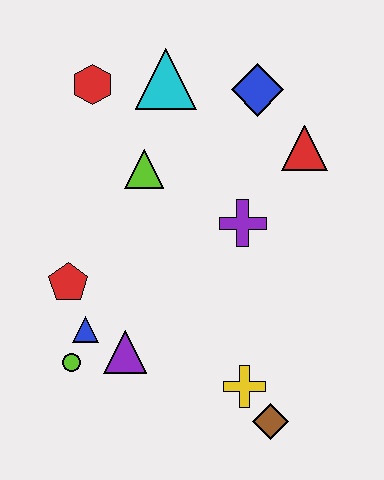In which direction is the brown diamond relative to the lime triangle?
The brown diamond is below the lime triangle.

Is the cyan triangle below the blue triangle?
No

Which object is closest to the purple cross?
The red triangle is closest to the purple cross.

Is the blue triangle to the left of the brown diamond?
Yes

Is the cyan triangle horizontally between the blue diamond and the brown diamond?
No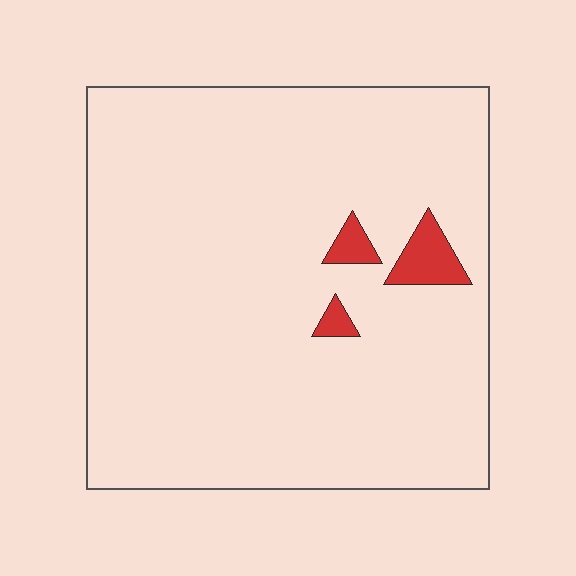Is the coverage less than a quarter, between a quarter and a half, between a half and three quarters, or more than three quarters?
Less than a quarter.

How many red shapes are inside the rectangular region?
3.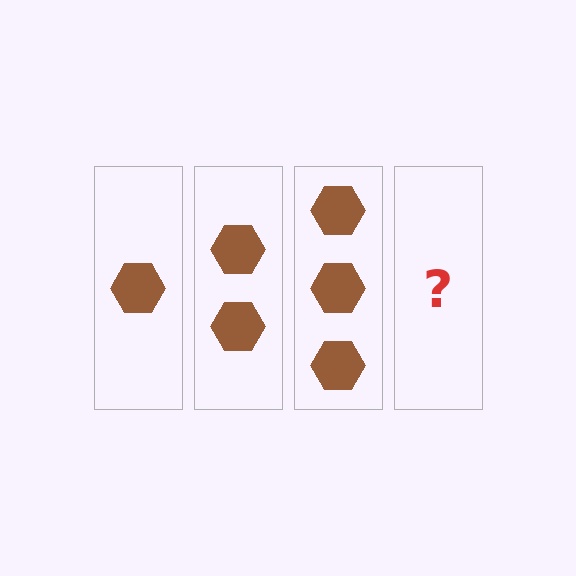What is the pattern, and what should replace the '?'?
The pattern is that each step adds one more hexagon. The '?' should be 4 hexagons.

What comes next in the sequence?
The next element should be 4 hexagons.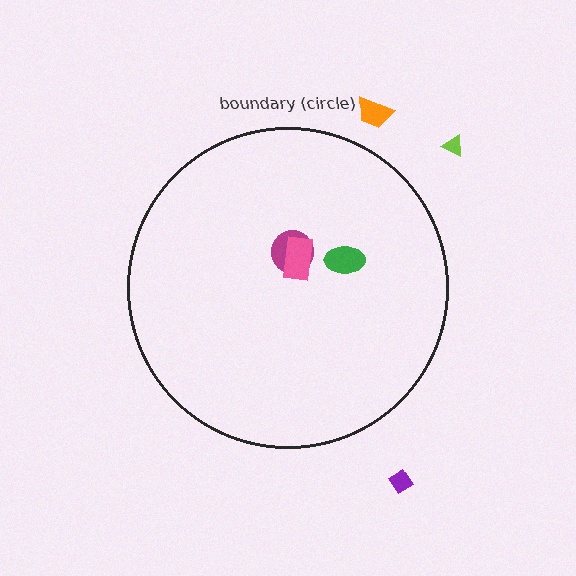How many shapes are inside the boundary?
3 inside, 3 outside.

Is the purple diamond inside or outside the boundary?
Outside.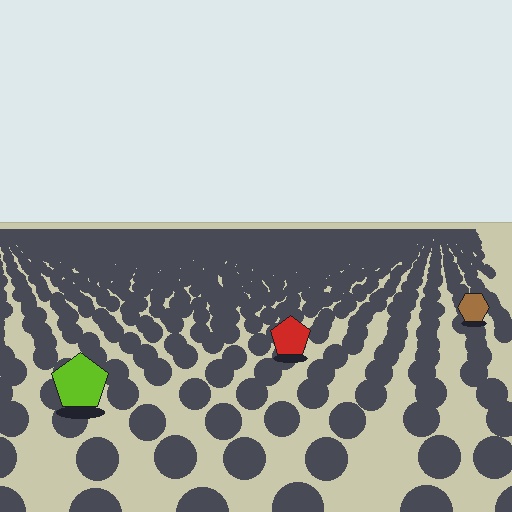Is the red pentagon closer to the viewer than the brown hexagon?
Yes. The red pentagon is closer — you can tell from the texture gradient: the ground texture is coarser near it.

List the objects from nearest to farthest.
From nearest to farthest: the lime pentagon, the red pentagon, the brown hexagon.